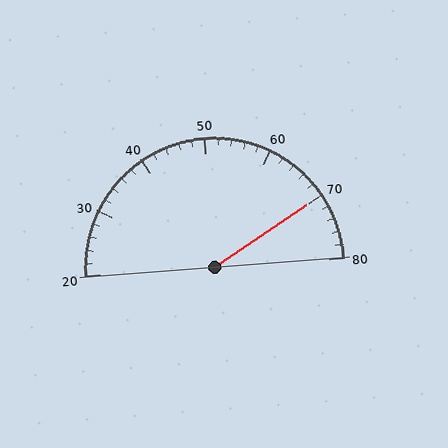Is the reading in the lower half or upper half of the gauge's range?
The reading is in the upper half of the range (20 to 80).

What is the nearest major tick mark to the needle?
The nearest major tick mark is 70.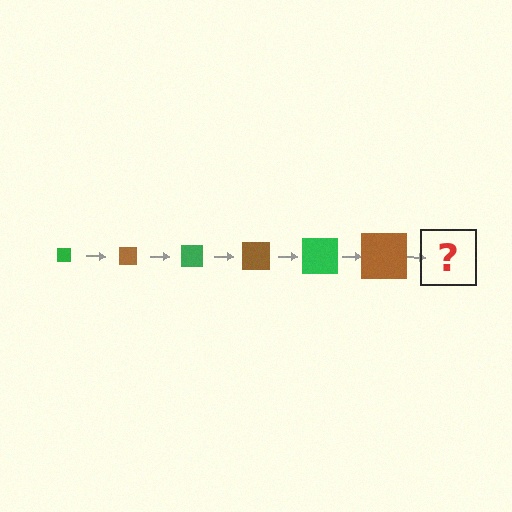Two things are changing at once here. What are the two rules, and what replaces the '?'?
The two rules are that the square grows larger each step and the color cycles through green and brown. The '?' should be a green square, larger than the previous one.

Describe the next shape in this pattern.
It should be a green square, larger than the previous one.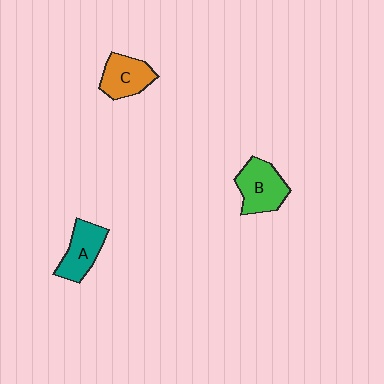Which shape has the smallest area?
Shape C (orange).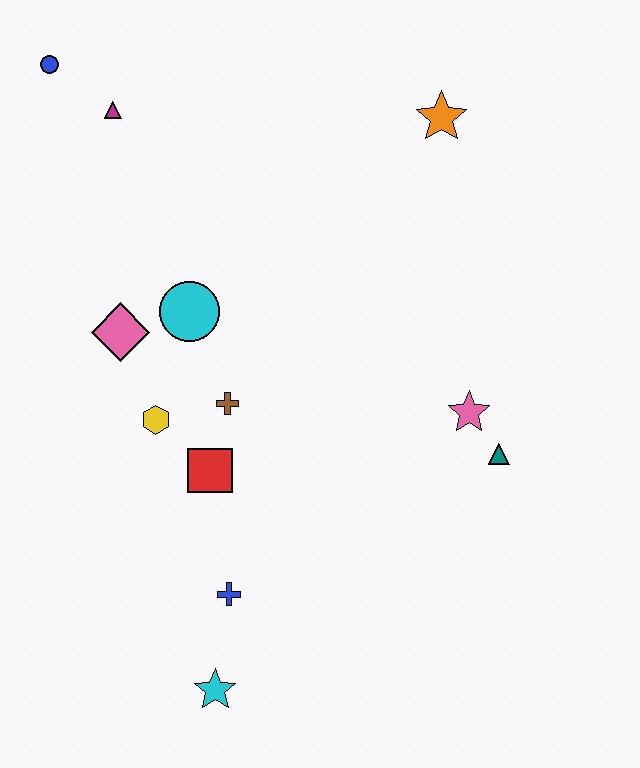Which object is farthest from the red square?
The blue circle is farthest from the red square.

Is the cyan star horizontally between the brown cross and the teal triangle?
No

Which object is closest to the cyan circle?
The pink diamond is closest to the cyan circle.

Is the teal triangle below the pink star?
Yes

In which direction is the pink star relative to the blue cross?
The pink star is to the right of the blue cross.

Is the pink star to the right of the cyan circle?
Yes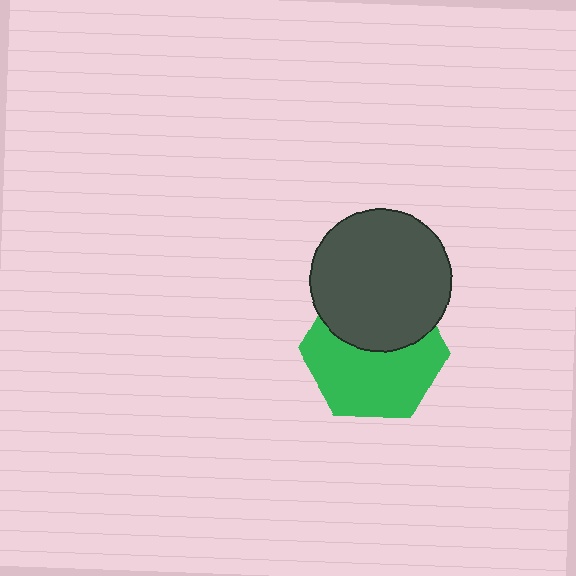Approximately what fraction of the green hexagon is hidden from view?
Roughly 40% of the green hexagon is hidden behind the dark gray circle.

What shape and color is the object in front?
The object in front is a dark gray circle.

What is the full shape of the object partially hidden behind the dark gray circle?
The partially hidden object is a green hexagon.